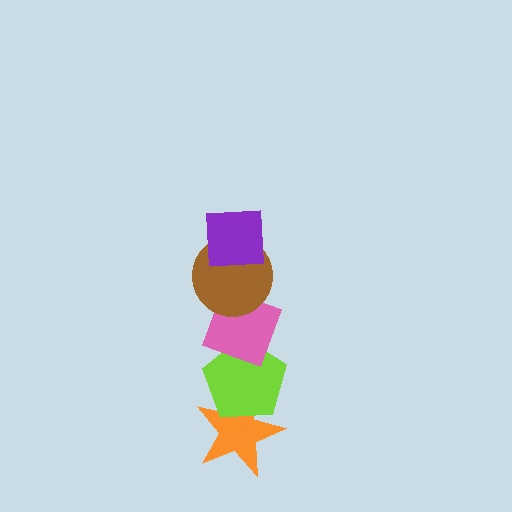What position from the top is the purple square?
The purple square is 1st from the top.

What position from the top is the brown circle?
The brown circle is 2nd from the top.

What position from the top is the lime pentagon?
The lime pentagon is 4th from the top.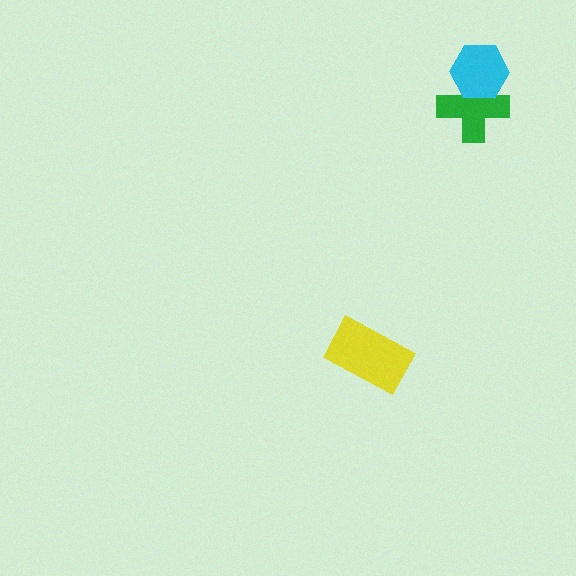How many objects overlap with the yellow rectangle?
0 objects overlap with the yellow rectangle.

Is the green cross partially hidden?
Yes, it is partially covered by another shape.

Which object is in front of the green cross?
The cyan hexagon is in front of the green cross.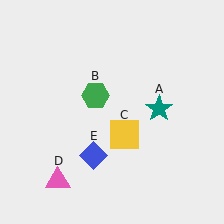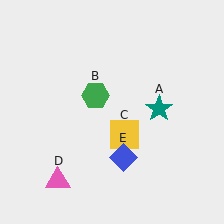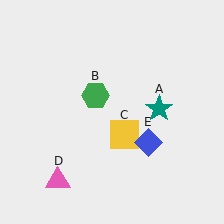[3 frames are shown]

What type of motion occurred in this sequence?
The blue diamond (object E) rotated counterclockwise around the center of the scene.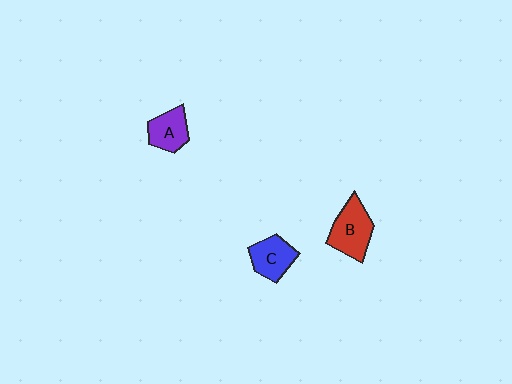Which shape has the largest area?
Shape B (red).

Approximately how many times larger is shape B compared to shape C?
Approximately 1.2 times.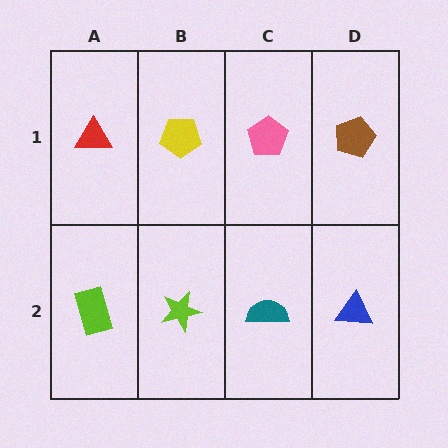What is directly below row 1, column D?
A blue triangle.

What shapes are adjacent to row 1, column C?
A teal semicircle (row 2, column C), a yellow pentagon (row 1, column B), a brown pentagon (row 1, column D).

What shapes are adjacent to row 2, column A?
A red triangle (row 1, column A), a lime star (row 2, column B).